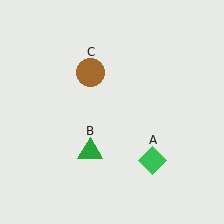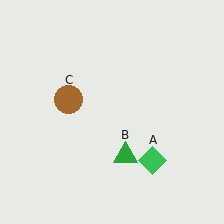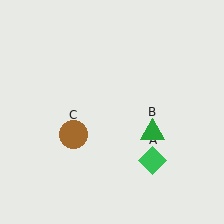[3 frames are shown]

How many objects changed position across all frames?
2 objects changed position: green triangle (object B), brown circle (object C).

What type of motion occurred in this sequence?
The green triangle (object B), brown circle (object C) rotated counterclockwise around the center of the scene.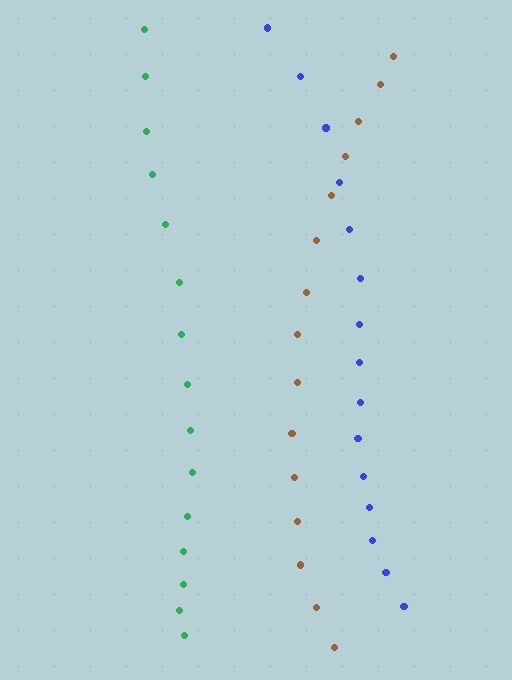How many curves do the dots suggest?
There are 3 distinct paths.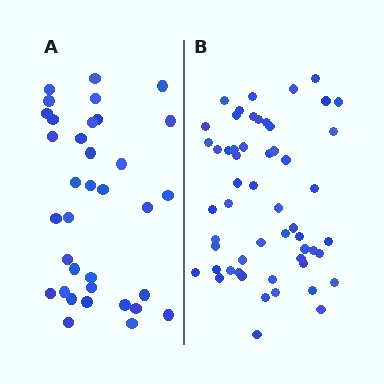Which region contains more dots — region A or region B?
Region B (the right region) has more dots.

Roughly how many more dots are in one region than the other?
Region B has approximately 20 more dots than region A.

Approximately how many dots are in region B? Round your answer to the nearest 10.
About 60 dots. (The exact count is 55, which rounds to 60.)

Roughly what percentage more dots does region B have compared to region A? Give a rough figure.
About 55% more.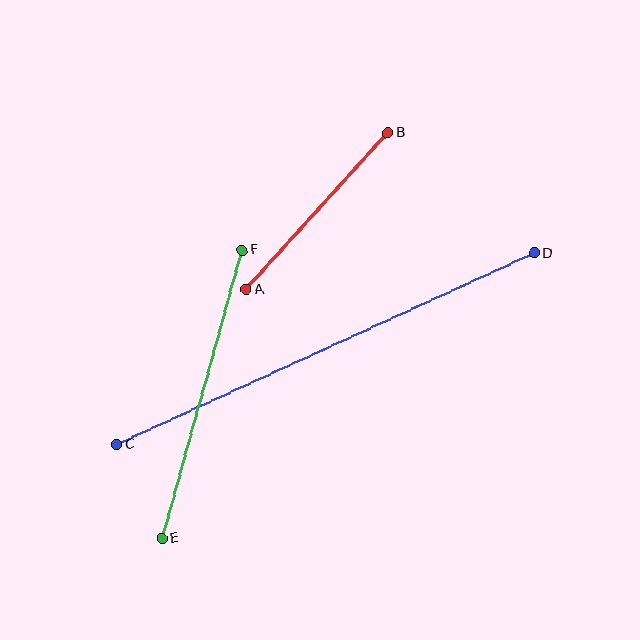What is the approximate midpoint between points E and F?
The midpoint is at approximately (202, 394) pixels.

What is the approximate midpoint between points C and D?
The midpoint is at approximately (325, 349) pixels.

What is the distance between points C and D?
The distance is approximately 460 pixels.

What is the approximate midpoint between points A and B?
The midpoint is at approximately (317, 211) pixels.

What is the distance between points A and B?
The distance is approximately 211 pixels.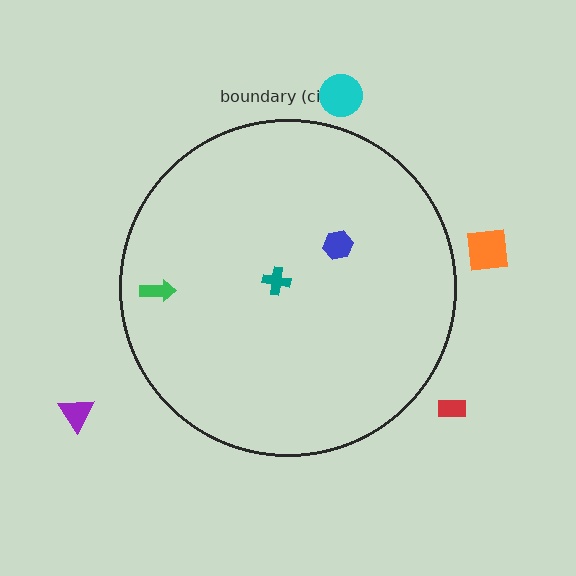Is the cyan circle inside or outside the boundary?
Outside.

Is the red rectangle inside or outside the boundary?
Outside.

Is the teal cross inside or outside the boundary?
Inside.